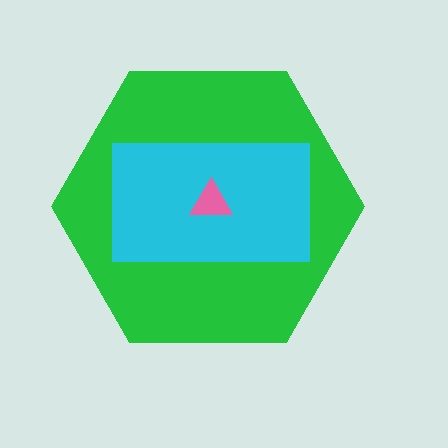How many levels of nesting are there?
3.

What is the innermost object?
The pink triangle.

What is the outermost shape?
The green hexagon.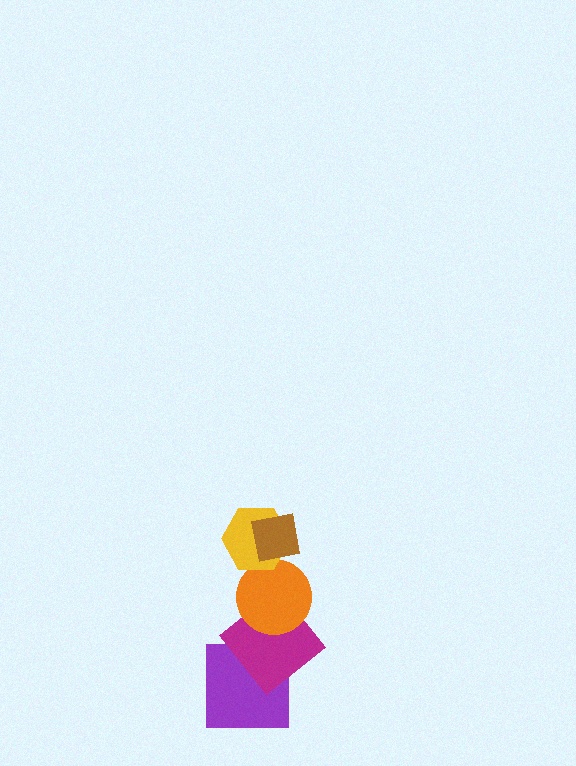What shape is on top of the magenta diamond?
The orange circle is on top of the magenta diamond.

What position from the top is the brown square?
The brown square is 1st from the top.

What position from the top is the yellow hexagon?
The yellow hexagon is 2nd from the top.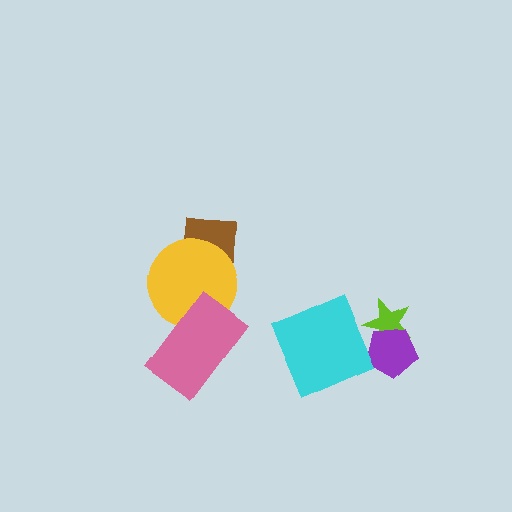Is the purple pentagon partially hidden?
No, no other shape covers it.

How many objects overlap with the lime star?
1 object overlaps with the lime star.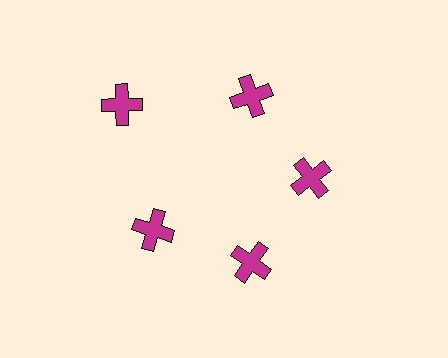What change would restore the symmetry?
The symmetry would be restored by moving it inward, back onto the ring so that all 5 crosses sit at equal angles and equal distance from the center.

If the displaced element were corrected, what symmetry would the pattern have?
It would have 5-fold rotational symmetry — the pattern would map onto itself every 72 degrees.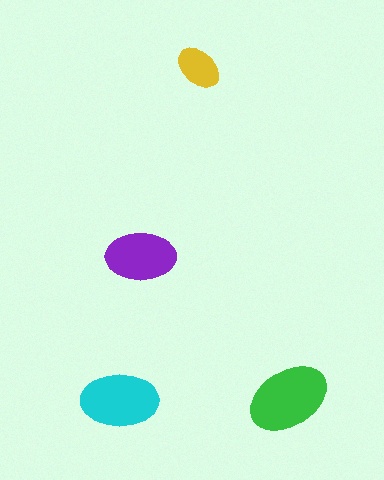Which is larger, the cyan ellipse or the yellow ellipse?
The cyan one.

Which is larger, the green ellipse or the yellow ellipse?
The green one.